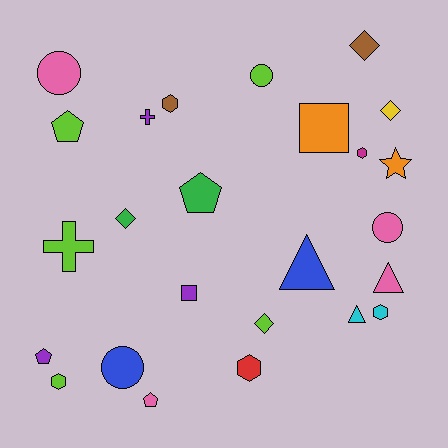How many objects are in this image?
There are 25 objects.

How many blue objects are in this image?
There are 2 blue objects.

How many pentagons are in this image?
There are 4 pentagons.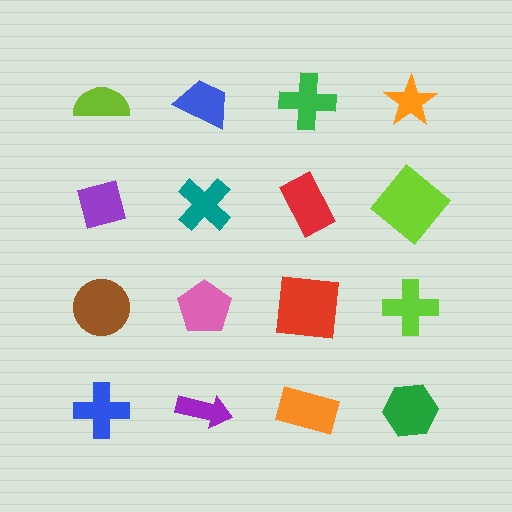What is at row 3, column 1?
A brown circle.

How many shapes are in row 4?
4 shapes.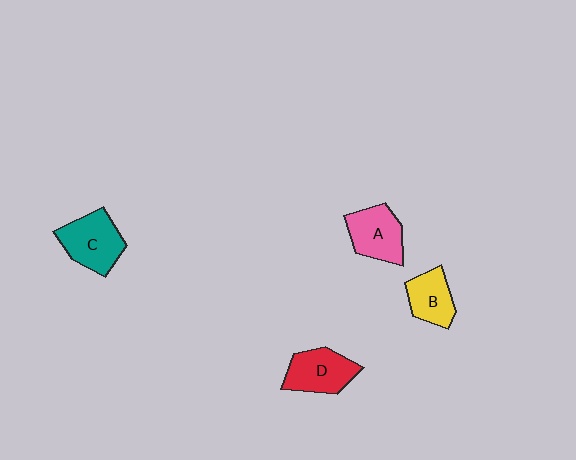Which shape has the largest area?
Shape C (teal).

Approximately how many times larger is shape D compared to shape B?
Approximately 1.3 times.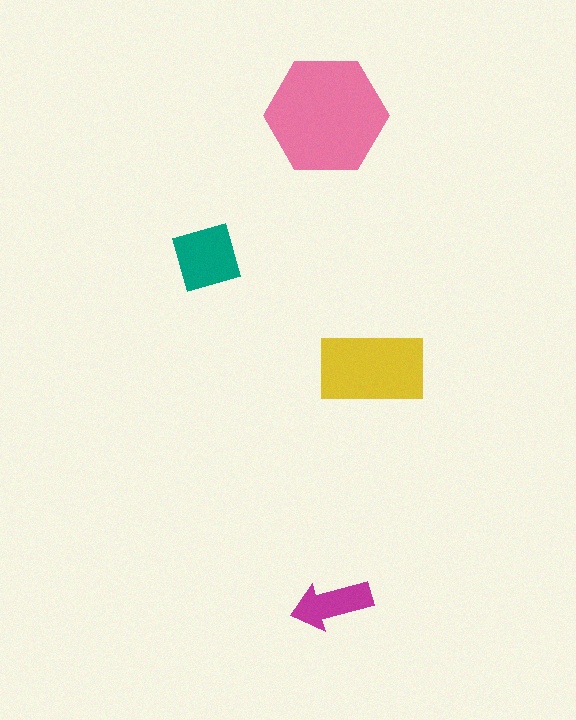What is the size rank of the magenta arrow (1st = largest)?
4th.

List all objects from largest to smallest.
The pink hexagon, the yellow rectangle, the teal diamond, the magenta arrow.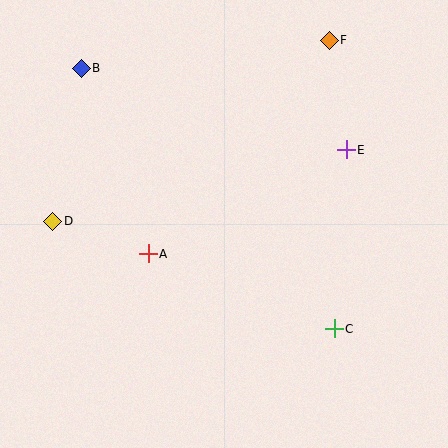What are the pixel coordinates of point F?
Point F is at (329, 40).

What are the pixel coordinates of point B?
Point B is at (81, 68).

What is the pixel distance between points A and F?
The distance between A and F is 280 pixels.